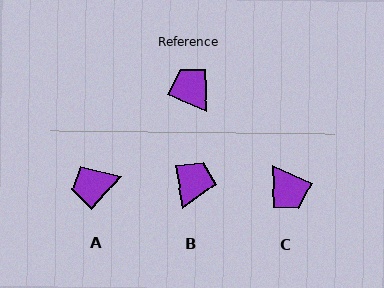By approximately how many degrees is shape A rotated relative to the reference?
Approximately 73 degrees counter-clockwise.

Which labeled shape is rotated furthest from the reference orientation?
C, about 179 degrees away.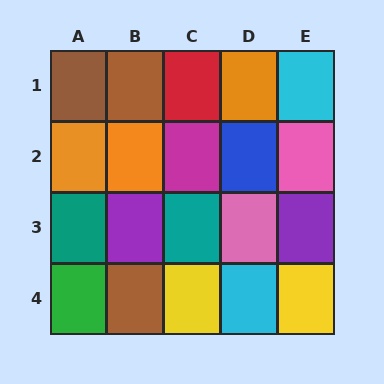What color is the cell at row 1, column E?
Cyan.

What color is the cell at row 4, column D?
Cyan.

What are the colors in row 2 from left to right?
Orange, orange, magenta, blue, pink.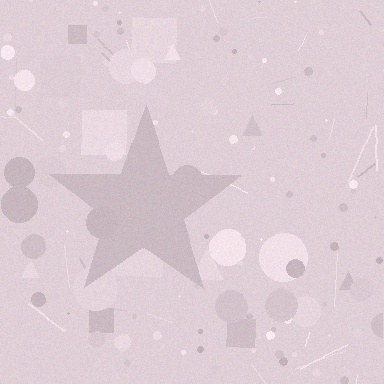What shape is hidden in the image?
A star is hidden in the image.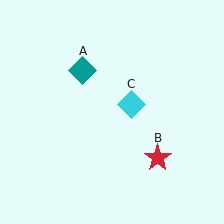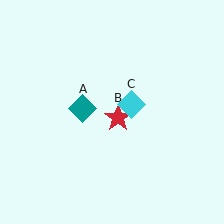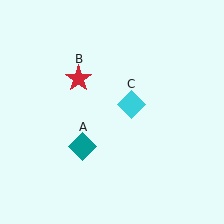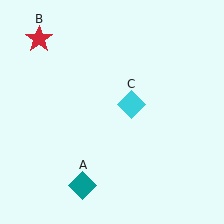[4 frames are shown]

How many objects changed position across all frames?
2 objects changed position: teal diamond (object A), red star (object B).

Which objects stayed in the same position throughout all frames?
Cyan diamond (object C) remained stationary.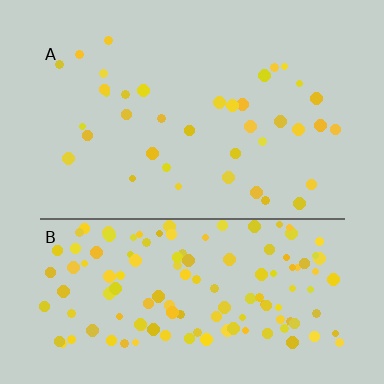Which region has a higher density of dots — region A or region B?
B (the bottom).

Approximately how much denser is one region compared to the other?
Approximately 3.7× — region B over region A.